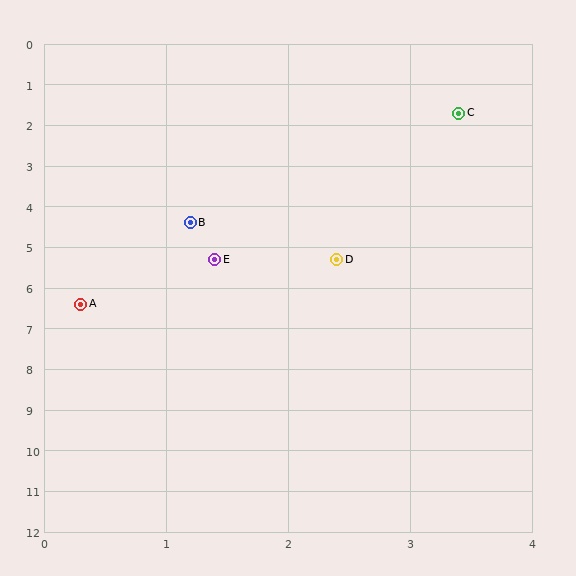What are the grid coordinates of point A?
Point A is at approximately (0.3, 6.4).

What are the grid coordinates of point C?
Point C is at approximately (3.4, 1.7).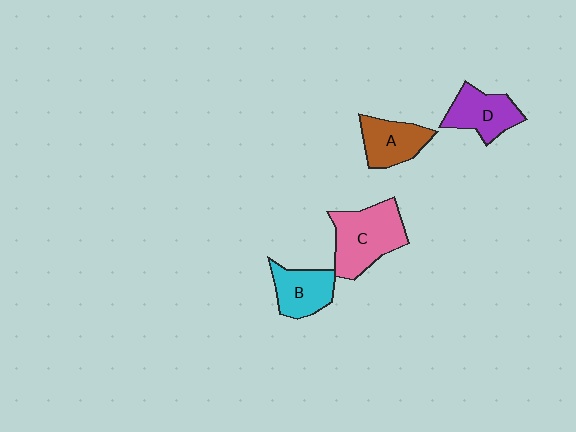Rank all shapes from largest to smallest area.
From largest to smallest: C (pink), D (purple), A (brown), B (cyan).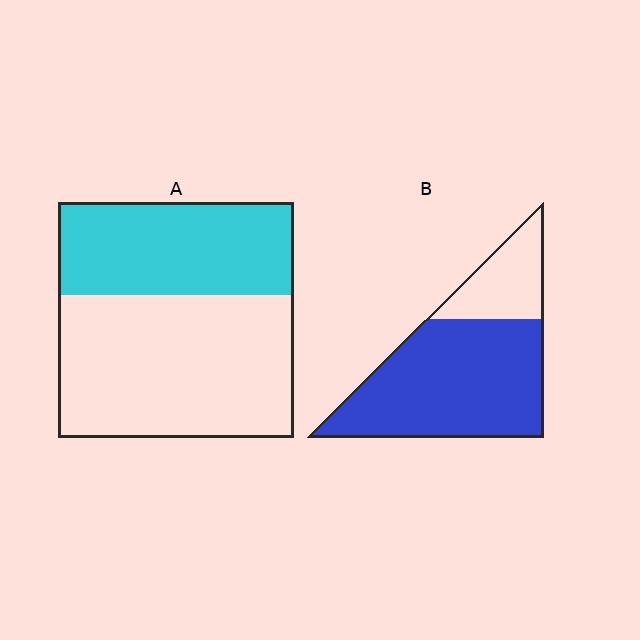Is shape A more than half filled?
No.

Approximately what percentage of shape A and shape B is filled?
A is approximately 40% and B is approximately 75%.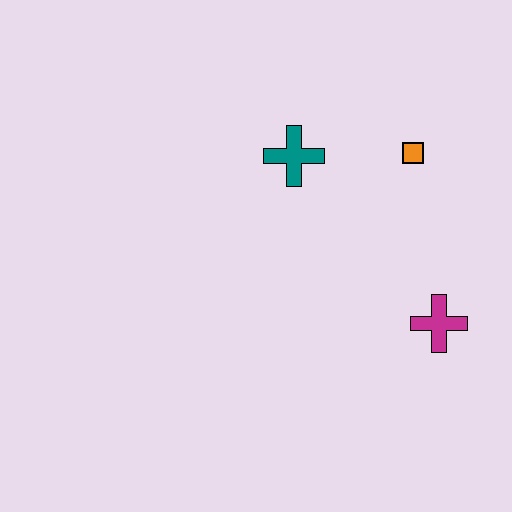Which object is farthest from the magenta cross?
The teal cross is farthest from the magenta cross.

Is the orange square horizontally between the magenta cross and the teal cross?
Yes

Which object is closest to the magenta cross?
The orange square is closest to the magenta cross.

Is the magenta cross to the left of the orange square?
No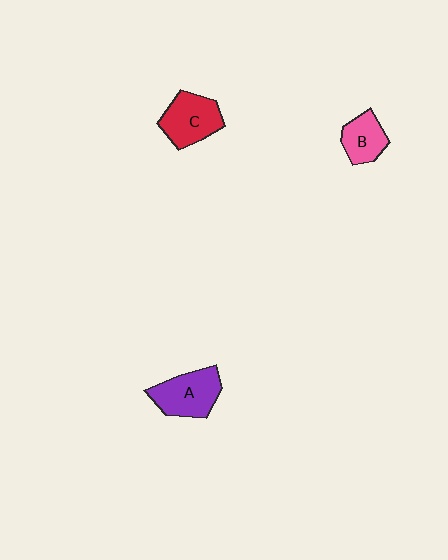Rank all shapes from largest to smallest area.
From largest to smallest: A (purple), C (red), B (pink).